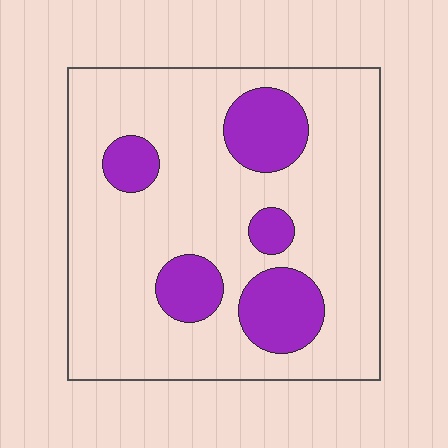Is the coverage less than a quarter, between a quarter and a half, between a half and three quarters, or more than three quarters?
Less than a quarter.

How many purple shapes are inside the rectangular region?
5.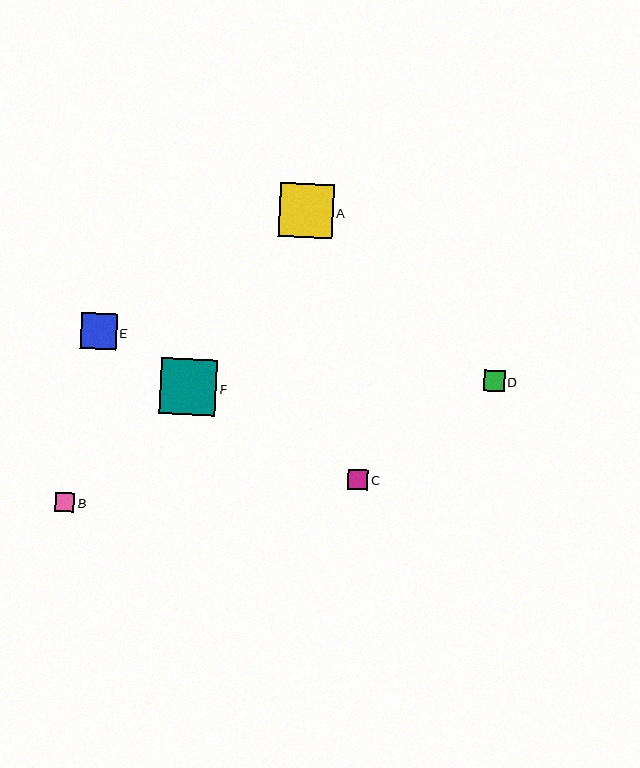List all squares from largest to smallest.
From largest to smallest: F, A, E, D, C, B.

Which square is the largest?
Square F is the largest with a size of approximately 57 pixels.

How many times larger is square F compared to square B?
Square F is approximately 3.0 times the size of square B.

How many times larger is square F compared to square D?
Square F is approximately 2.8 times the size of square D.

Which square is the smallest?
Square B is the smallest with a size of approximately 19 pixels.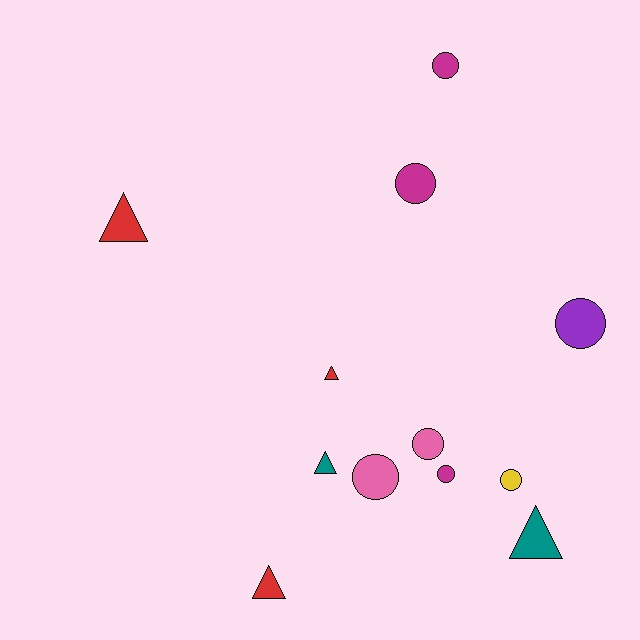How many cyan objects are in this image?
There are no cyan objects.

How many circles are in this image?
There are 7 circles.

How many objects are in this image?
There are 12 objects.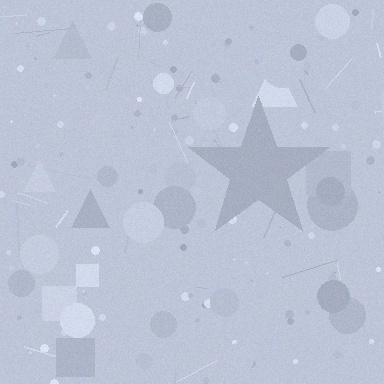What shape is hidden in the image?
A star is hidden in the image.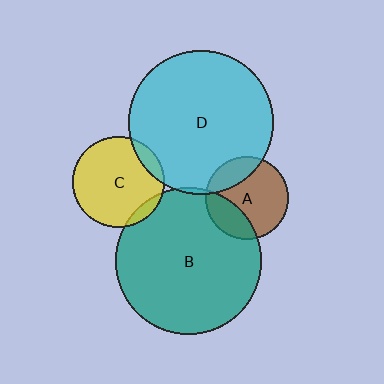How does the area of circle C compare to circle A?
Approximately 1.2 times.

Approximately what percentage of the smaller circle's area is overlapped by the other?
Approximately 5%.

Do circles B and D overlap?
Yes.